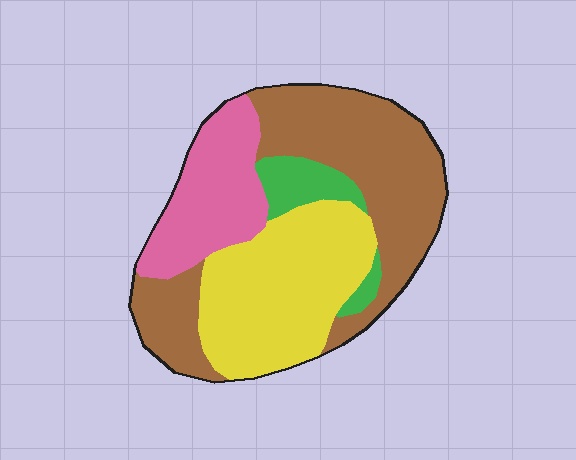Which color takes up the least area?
Green, at roughly 10%.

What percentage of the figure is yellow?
Yellow takes up about one third (1/3) of the figure.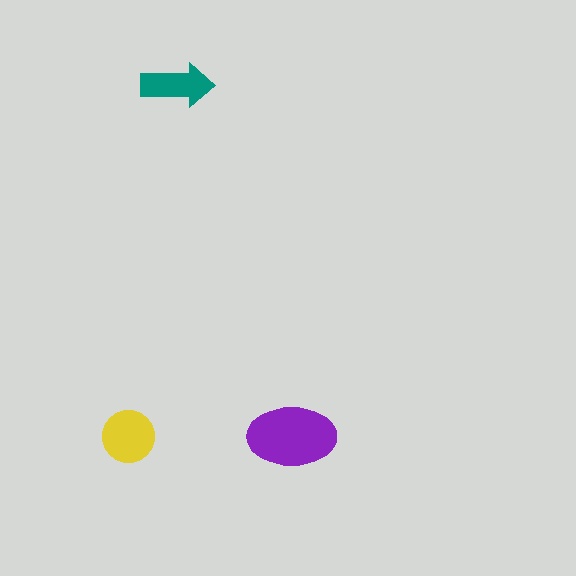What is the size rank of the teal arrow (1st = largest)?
3rd.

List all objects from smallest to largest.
The teal arrow, the yellow circle, the purple ellipse.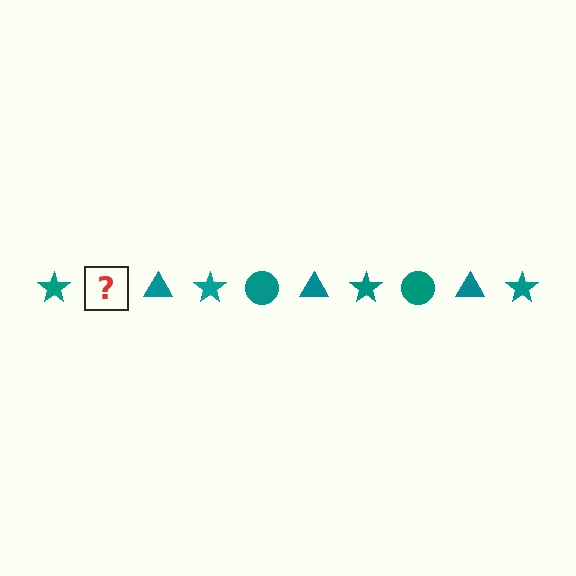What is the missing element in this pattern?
The missing element is a teal circle.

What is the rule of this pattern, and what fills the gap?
The rule is that the pattern cycles through star, circle, triangle shapes in teal. The gap should be filled with a teal circle.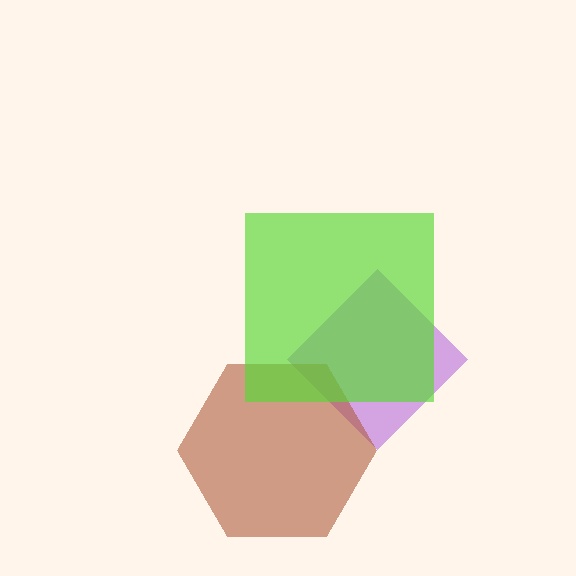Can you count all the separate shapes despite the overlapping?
Yes, there are 3 separate shapes.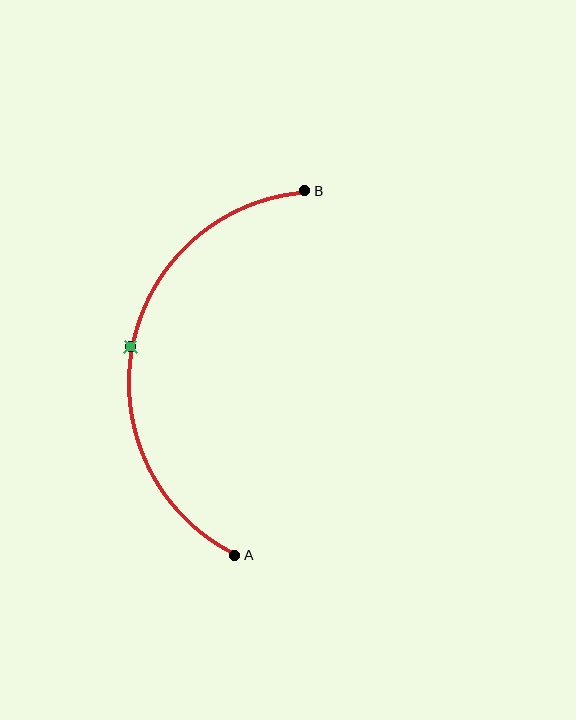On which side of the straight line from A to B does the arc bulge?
The arc bulges to the left of the straight line connecting A and B.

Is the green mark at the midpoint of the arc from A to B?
Yes. The green mark lies on the arc at equal arc-length from both A and B — it is the arc midpoint.